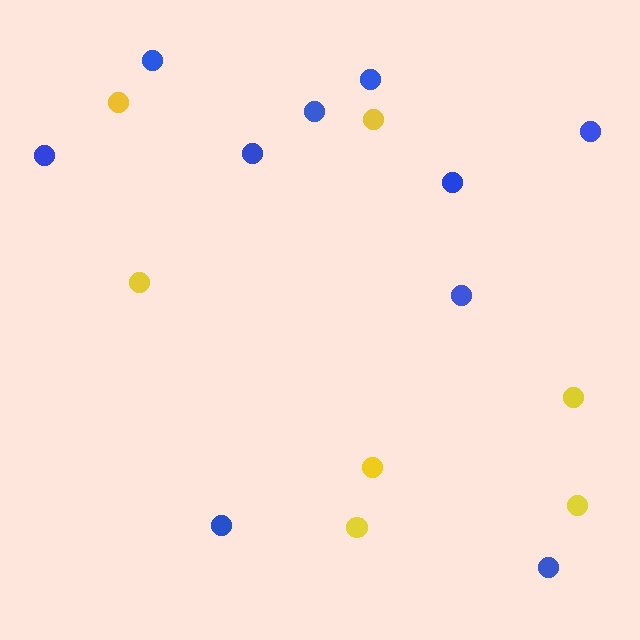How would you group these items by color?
There are 2 groups: one group of blue circles (10) and one group of yellow circles (7).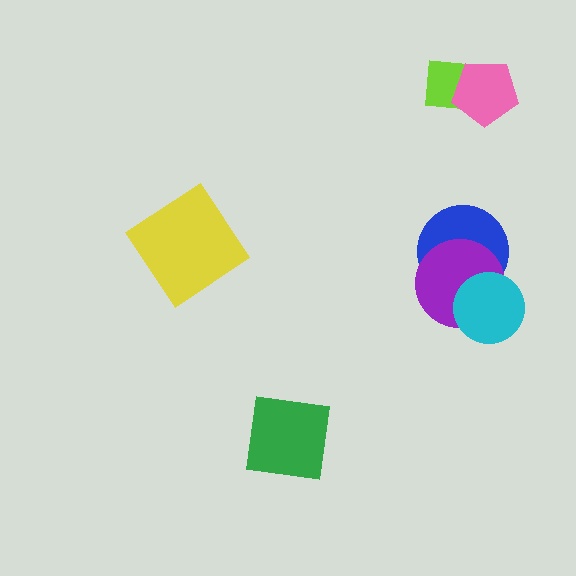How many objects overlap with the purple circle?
2 objects overlap with the purple circle.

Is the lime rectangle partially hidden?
Yes, it is partially covered by another shape.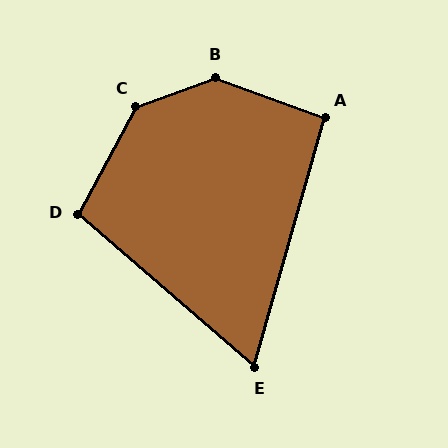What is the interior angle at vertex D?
Approximately 102 degrees (obtuse).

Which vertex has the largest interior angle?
B, at approximately 140 degrees.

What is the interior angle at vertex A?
Approximately 94 degrees (approximately right).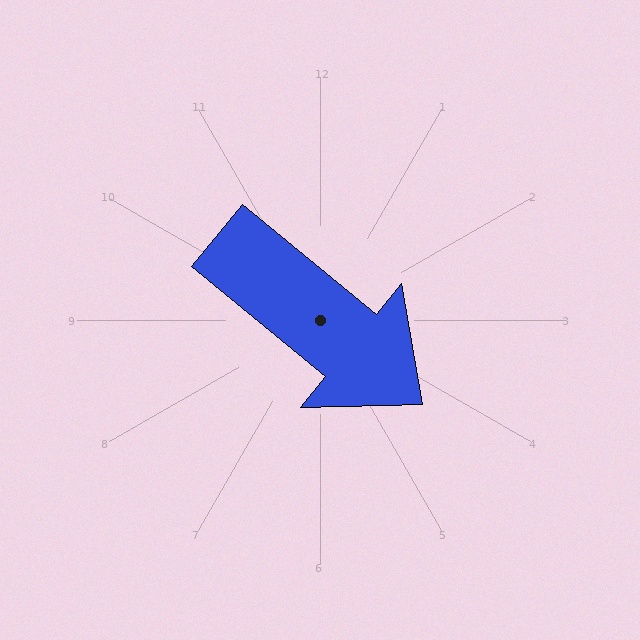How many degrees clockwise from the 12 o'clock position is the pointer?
Approximately 129 degrees.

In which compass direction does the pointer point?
Southeast.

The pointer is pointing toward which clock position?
Roughly 4 o'clock.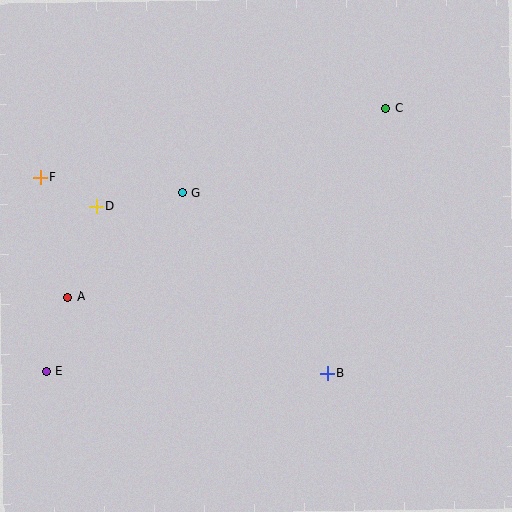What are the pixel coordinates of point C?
Point C is at (386, 109).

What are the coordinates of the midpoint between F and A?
The midpoint between F and A is at (54, 237).